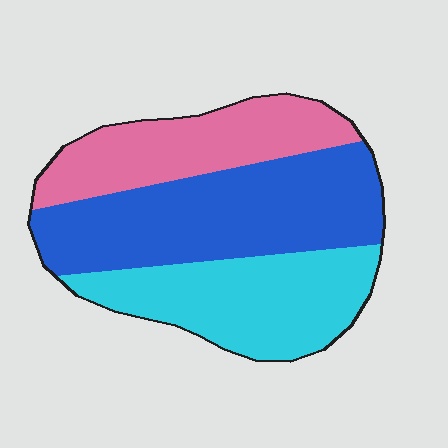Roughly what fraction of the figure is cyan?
Cyan takes up about one third (1/3) of the figure.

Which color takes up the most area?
Blue, at roughly 40%.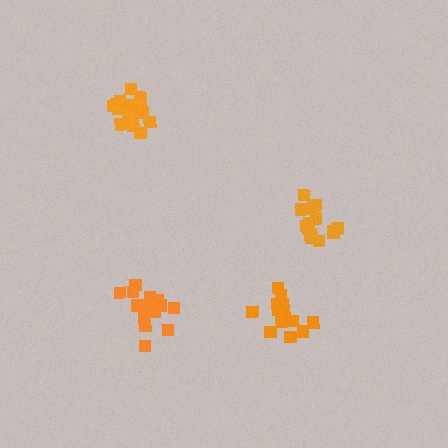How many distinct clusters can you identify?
There are 4 distinct clusters.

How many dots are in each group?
Group 1: 19 dots, Group 2: 15 dots, Group 3: 19 dots, Group 4: 14 dots (67 total).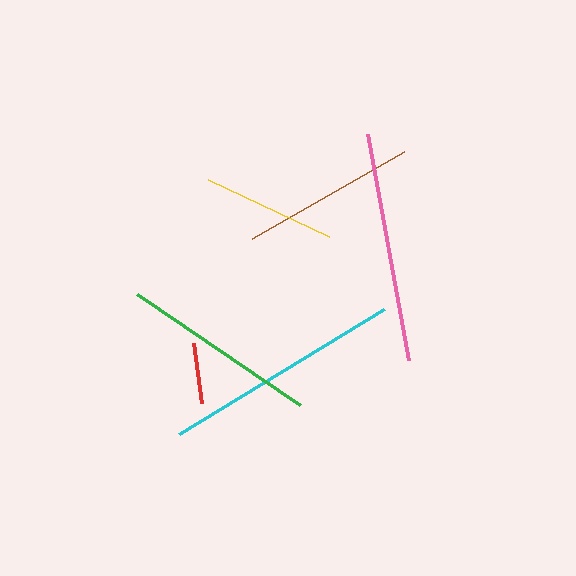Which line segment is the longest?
The cyan line is the longest at approximately 239 pixels.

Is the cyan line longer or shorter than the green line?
The cyan line is longer than the green line.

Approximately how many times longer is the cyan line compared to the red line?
The cyan line is approximately 4.0 times the length of the red line.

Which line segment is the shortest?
The red line is the shortest at approximately 60 pixels.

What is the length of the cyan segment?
The cyan segment is approximately 239 pixels long.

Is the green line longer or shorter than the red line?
The green line is longer than the red line.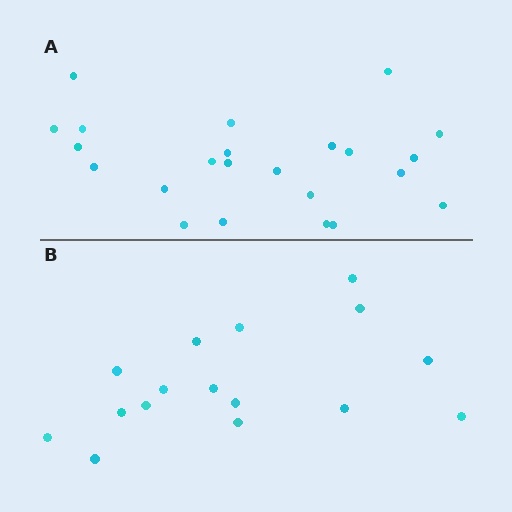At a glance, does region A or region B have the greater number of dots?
Region A (the top region) has more dots.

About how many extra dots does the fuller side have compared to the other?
Region A has roughly 8 or so more dots than region B.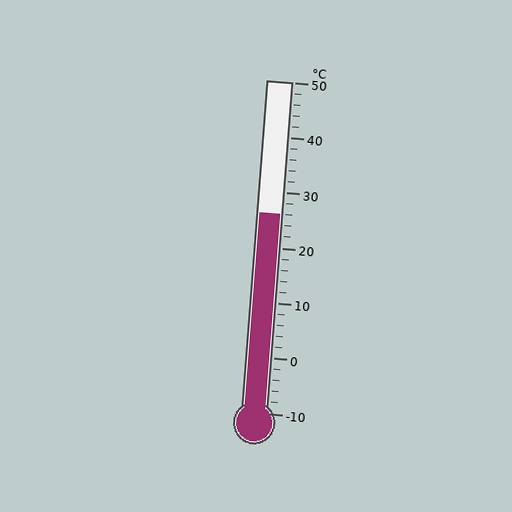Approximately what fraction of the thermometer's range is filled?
The thermometer is filled to approximately 60% of its range.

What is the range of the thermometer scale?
The thermometer scale ranges from -10°C to 50°C.